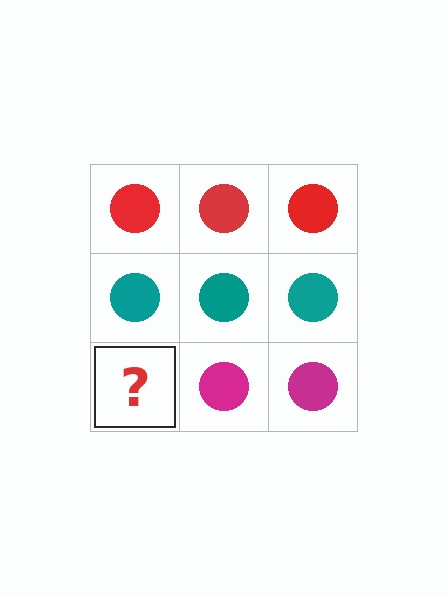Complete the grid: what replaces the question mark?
The question mark should be replaced with a magenta circle.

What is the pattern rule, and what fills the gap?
The rule is that each row has a consistent color. The gap should be filled with a magenta circle.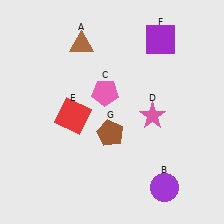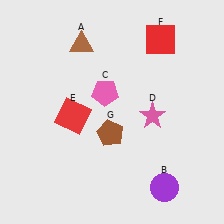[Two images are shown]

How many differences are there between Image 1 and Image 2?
There is 1 difference between the two images.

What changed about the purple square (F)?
In Image 1, F is purple. In Image 2, it changed to red.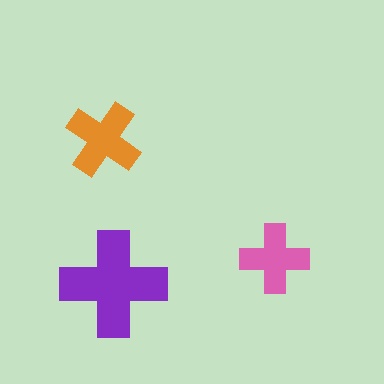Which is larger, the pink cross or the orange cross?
The orange one.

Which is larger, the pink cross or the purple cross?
The purple one.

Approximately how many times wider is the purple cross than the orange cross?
About 1.5 times wider.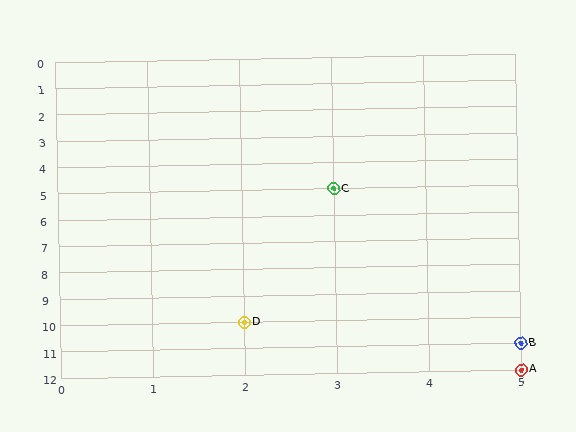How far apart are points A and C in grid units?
Points A and C are 2 columns and 7 rows apart (about 7.3 grid units diagonally).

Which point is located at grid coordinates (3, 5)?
Point C is at (3, 5).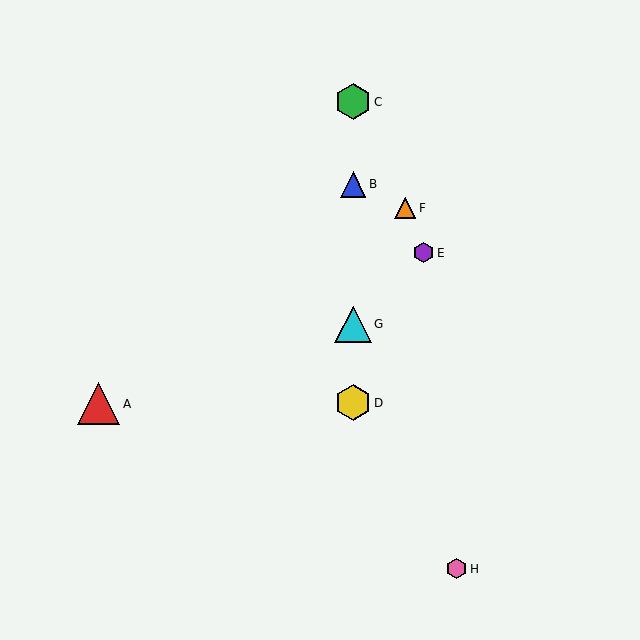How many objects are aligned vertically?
4 objects (B, C, D, G) are aligned vertically.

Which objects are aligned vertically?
Objects B, C, D, G are aligned vertically.